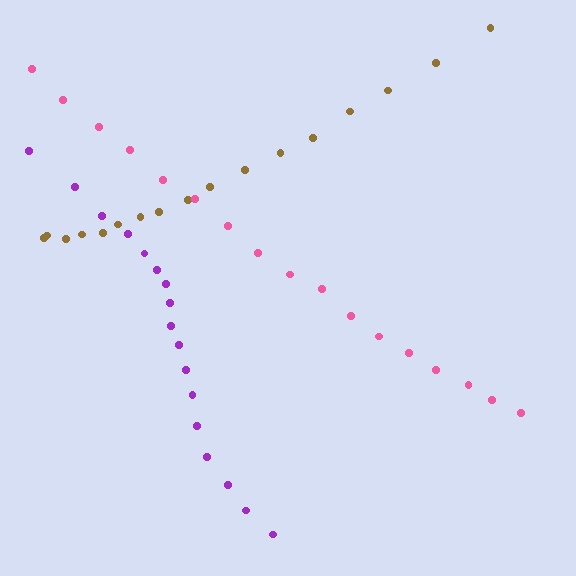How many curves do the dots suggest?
There are 3 distinct paths.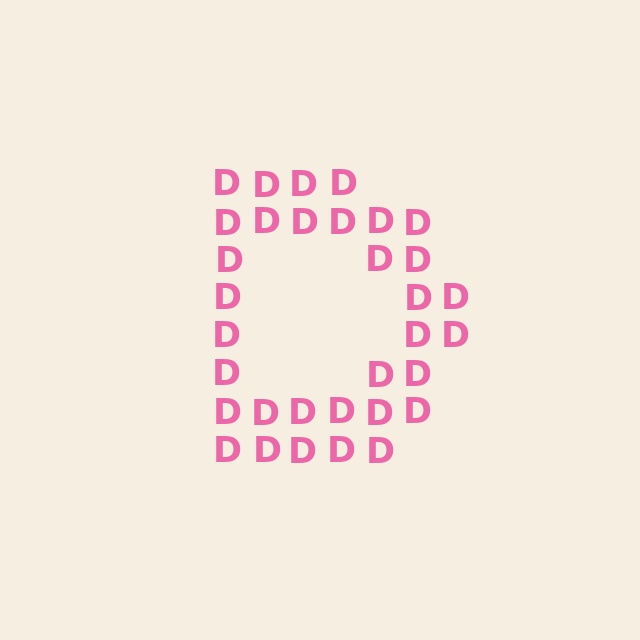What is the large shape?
The large shape is the letter D.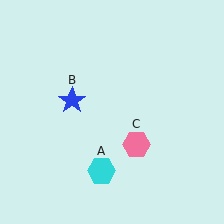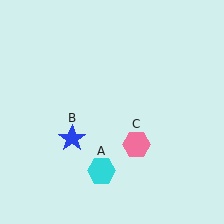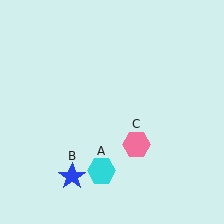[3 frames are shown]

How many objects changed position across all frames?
1 object changed position: blue star (object B).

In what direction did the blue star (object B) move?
The blue star (object B) moved down.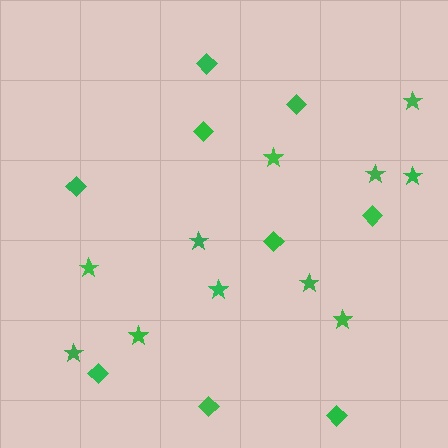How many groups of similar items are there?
There are 2 groups: one group of diamonds (9) and one group of stars (11).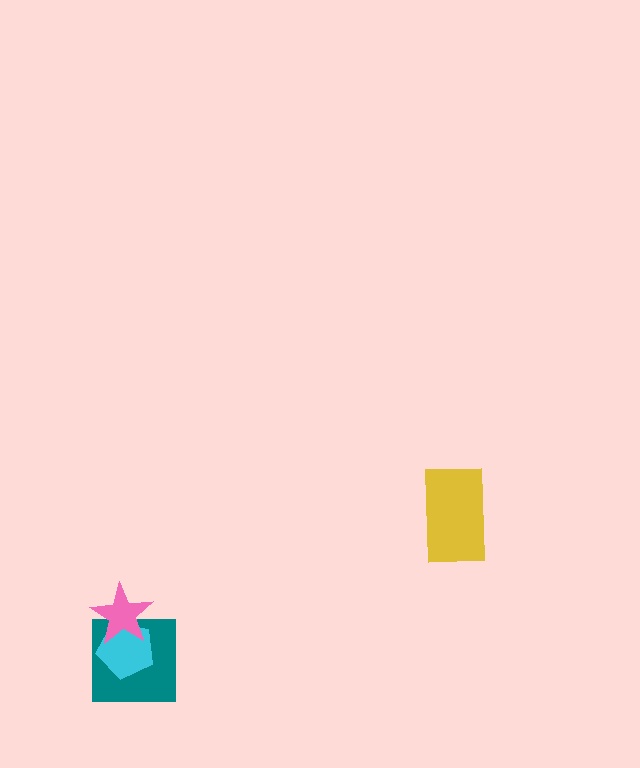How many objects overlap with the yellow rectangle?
0 objects overlap with the yellow rectangle.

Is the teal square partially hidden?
Yes, it is partially covered by another shape.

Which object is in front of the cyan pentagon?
The pink star is in front of the cyan pentagon.